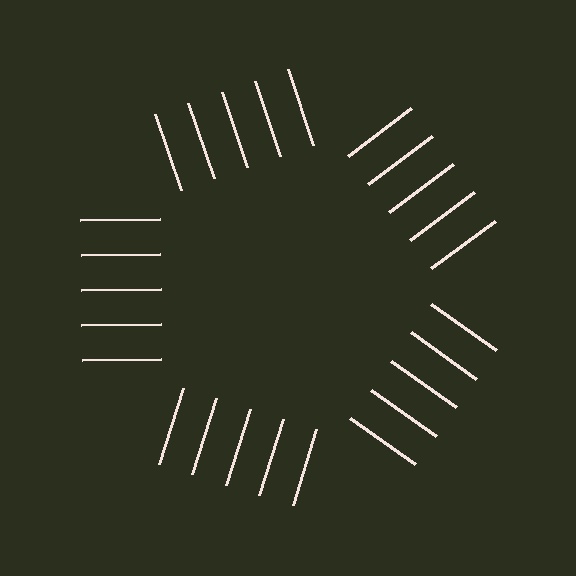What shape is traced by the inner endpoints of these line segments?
An illusory pentagon — the line segments terminate on its edges but no continuous stroke is drawn.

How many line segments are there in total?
25 — 5 along each of the 5 edges.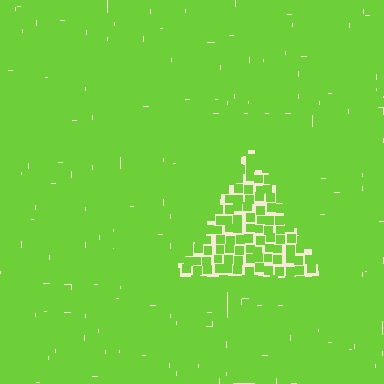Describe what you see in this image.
The image contains small lime elements arranged at two different densities. A triangle-shaped region is visible where the elements are less densely packed than the surrounding area.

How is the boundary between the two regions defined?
The boundary is defined by a change in element density (approximately 2.0x ratio). All elements are the same color, size, and shape.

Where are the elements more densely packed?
The elements are more densely packed outside the triangle boundary.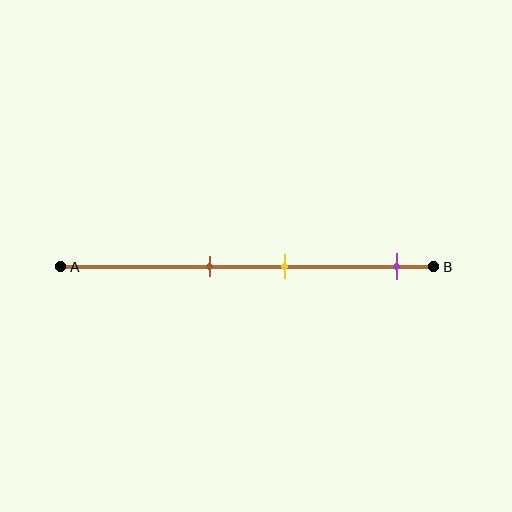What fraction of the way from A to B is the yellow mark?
The yellow mark is approximately 60% (0.6) of the way from A to B.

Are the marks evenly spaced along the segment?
No, the marks are not evenly spaced.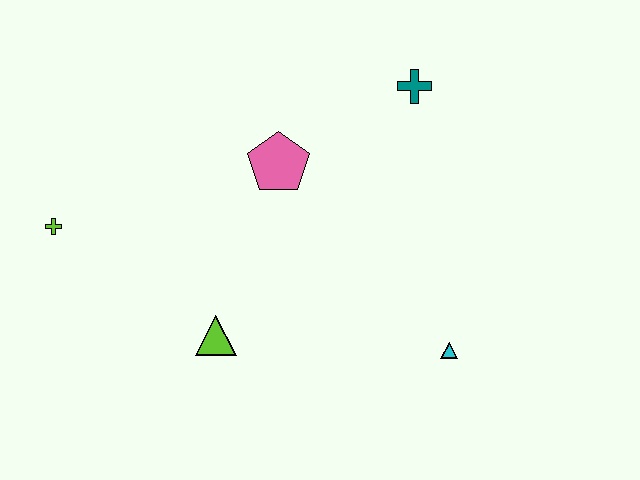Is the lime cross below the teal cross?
Yes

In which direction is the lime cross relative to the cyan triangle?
The lime cross is to the left of the cyan triangle.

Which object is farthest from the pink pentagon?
The cyan triangle is farthest from the pink pentagon.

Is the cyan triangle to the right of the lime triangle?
Yes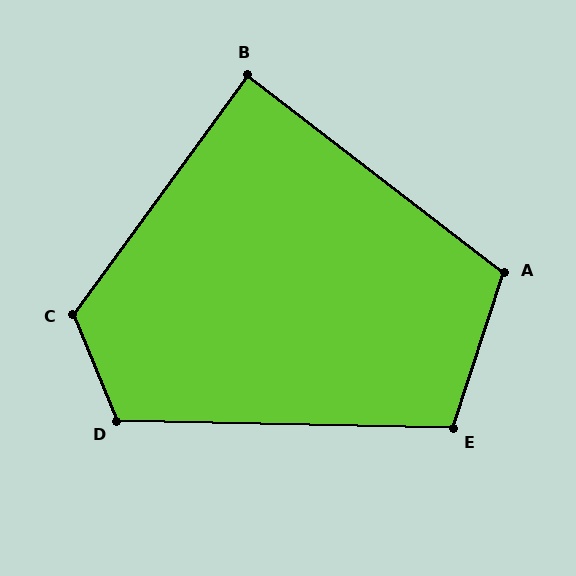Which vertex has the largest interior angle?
C, at approximately 121 degrees.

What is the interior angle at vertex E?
Approximately 107 degrees (obtuse).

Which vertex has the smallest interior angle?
B, at approximately 89 degrees.